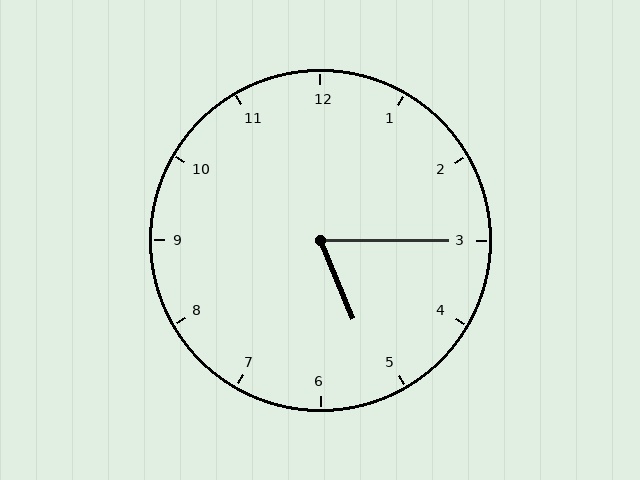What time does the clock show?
5:15.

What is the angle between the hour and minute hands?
Approximately 68 degrees.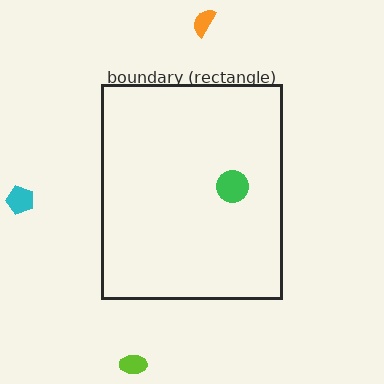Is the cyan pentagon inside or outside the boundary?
Outside.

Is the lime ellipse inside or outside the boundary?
Outside.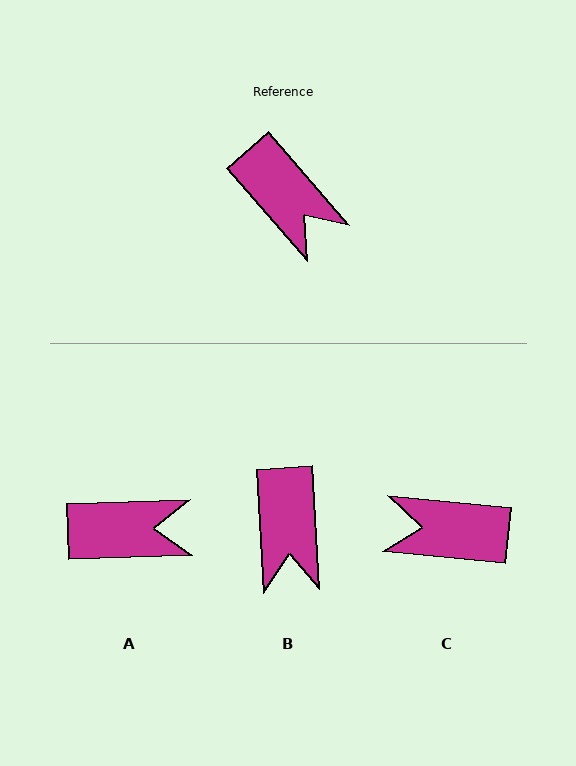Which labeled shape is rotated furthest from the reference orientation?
C, about 137 degrees away.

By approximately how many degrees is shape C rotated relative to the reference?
Approximately 137 degrees clockwise.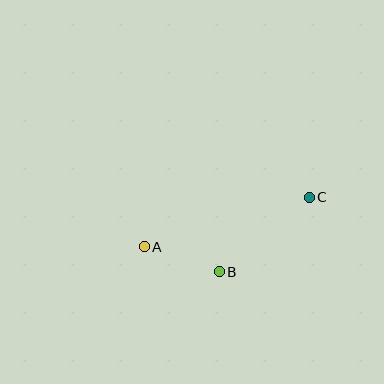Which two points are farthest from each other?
Points A and C are farthest from each other.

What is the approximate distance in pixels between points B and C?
The distance between B and C is approximately 117 pixels.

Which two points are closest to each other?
Points A and B are closest to each other.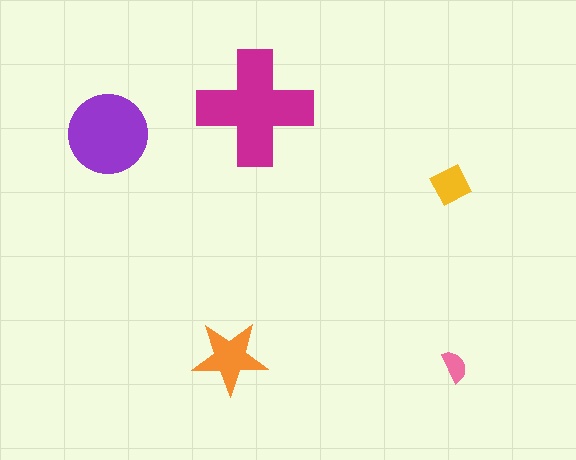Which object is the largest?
The magenta cross.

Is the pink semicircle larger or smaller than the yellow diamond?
Smaller.